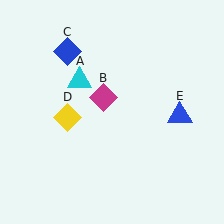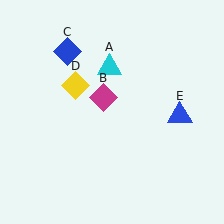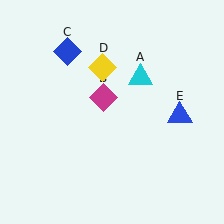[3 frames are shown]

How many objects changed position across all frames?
2 objects changed position: cyan triangle (object A), yellow diamond (object D).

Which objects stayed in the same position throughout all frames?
Magenta diamond (object B) and blue diamond (object C) and blue triangle (object E) remained stationary.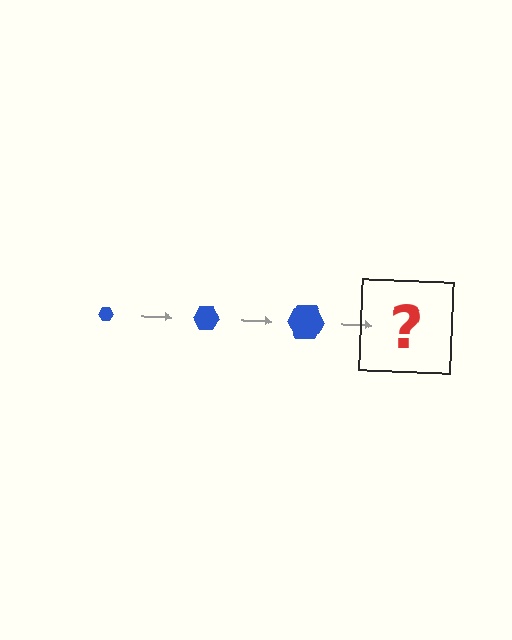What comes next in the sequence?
The next element should be a blue hexagon, larger than the previous one.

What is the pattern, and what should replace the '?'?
The pattern is that the hexagon gets progressively larger each step. The '?' should be a blue hexagon, larger than the previous one.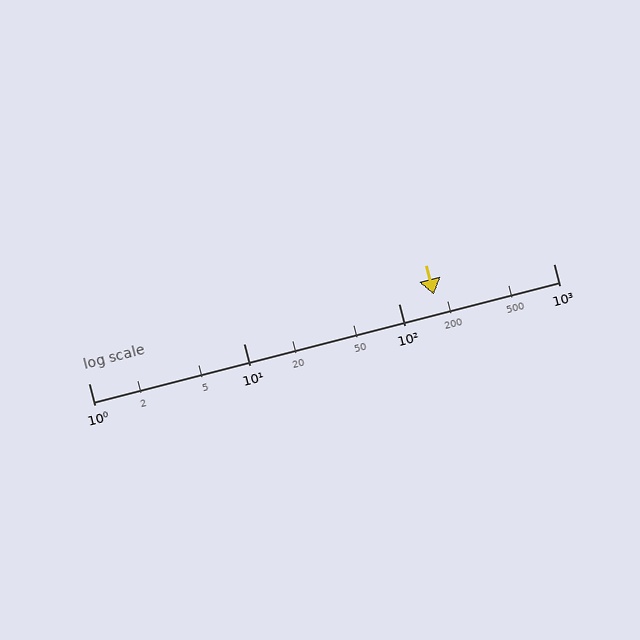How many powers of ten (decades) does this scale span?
The scale spans 3 decades, from 1 to 1000.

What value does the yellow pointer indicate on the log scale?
The pointer indicates approximately 170.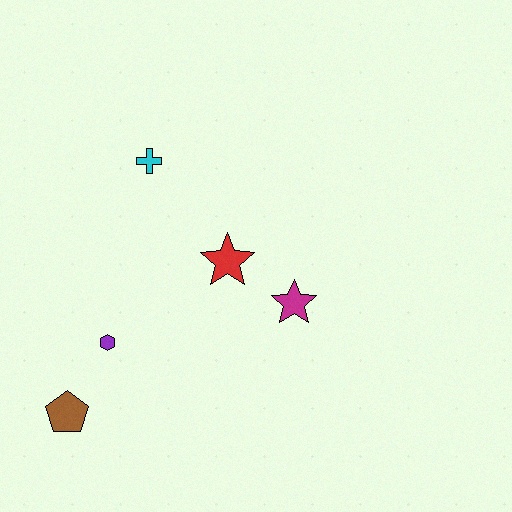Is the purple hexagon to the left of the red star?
Yes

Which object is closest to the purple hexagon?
The brown pentagon is closest to the purple hexagon.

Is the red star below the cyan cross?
Yes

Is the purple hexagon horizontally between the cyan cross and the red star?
No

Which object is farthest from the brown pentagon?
The cyan cross is farthest from the brown pentagon.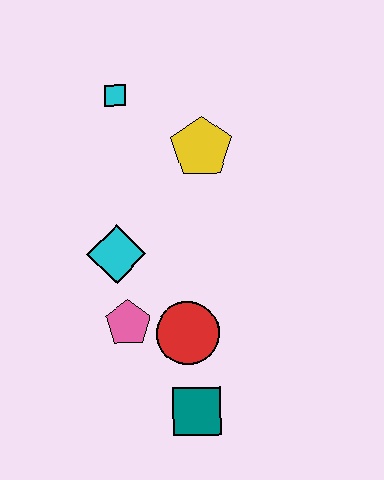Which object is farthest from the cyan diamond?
The teal square is farthest from the cyan diamond.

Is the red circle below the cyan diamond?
Yes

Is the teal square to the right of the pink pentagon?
Yes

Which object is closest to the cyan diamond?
The pink pentagon is closest to the cyan diamond.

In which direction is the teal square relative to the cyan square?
The teal square is below the cyan square.